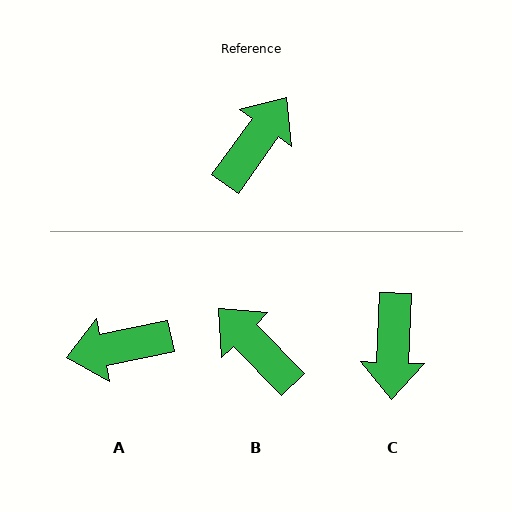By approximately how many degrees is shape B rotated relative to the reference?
Approximately 80 degrees counter-clockwise.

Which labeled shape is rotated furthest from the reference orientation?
C, about 147 degrees away.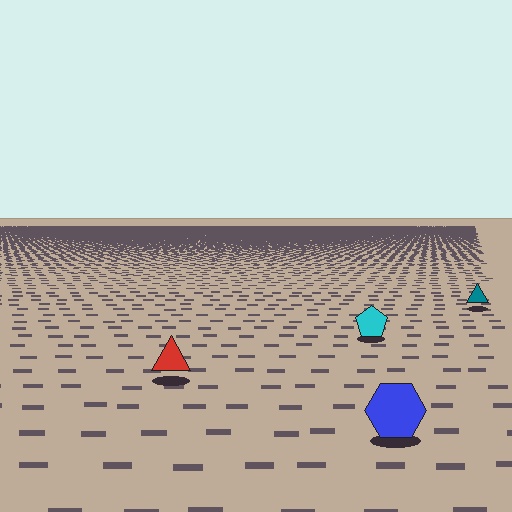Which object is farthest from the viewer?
The teal triangle is farthest from the viewer. It appears smaller and the ground texture around it is denser.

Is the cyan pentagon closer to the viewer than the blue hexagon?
No. The blue hexagon is closer — you can tell from the texture gradient: the ground texture is coarser near it.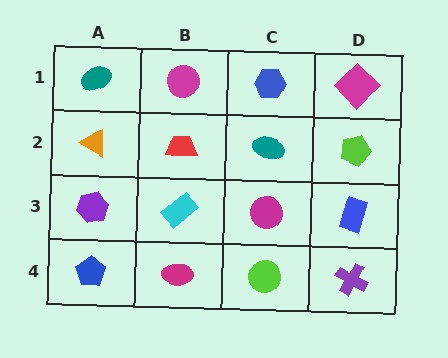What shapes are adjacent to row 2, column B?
A magenta circle (row 1, column B), a cyan rectangle (row 3, column B), an orange triangle (row 2, column A), a teal ellipse (row 2, column C).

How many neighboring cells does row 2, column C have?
4.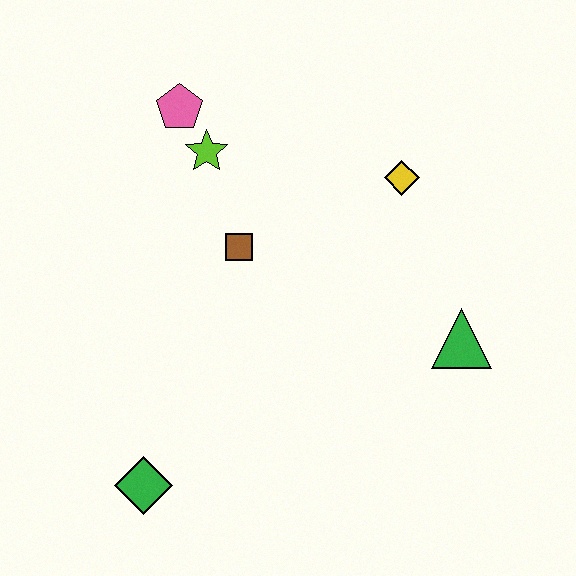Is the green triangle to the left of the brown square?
No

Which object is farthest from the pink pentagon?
The green diamond is farthest from the pink pentagon.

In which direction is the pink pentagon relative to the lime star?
The pink pentagon is above the lime star.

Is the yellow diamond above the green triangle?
Yes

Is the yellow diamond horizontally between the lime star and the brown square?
No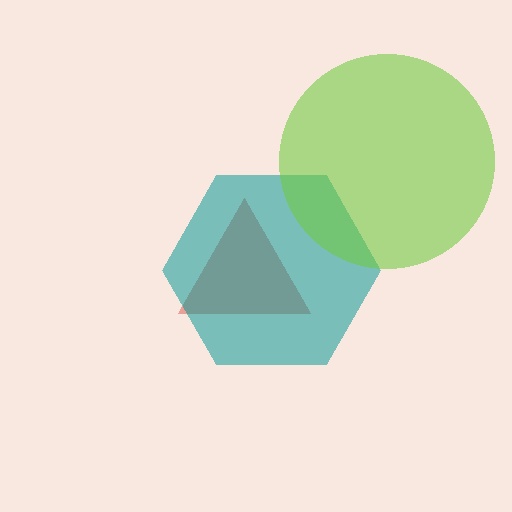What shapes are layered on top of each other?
The layered shapes are: a red triangle, a teal hexagon, a lime circle.